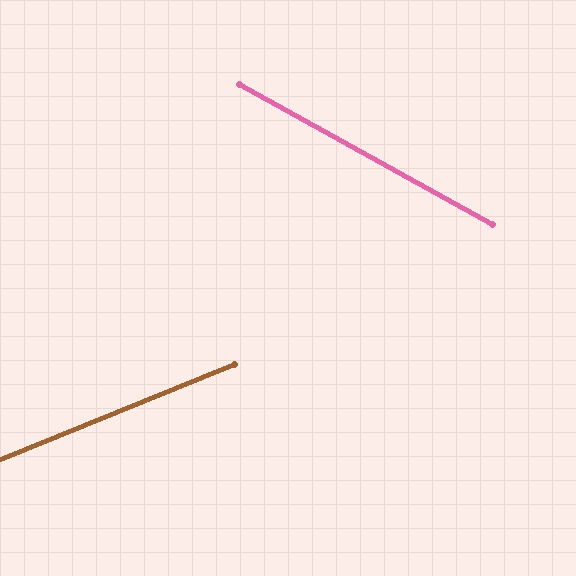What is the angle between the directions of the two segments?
Approximately 51 degrees.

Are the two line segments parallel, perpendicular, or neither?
Neither parallel nor perpendicular — they differ by about 51°.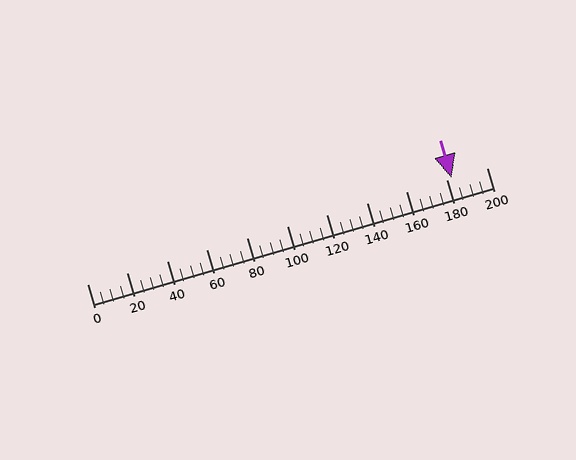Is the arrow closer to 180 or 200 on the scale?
The arrow is closer to 180.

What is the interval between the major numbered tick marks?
The major tick marks are spaced 20 units apart.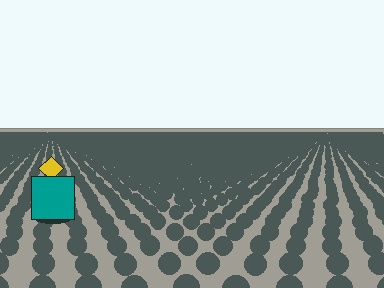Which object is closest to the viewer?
The teal square is closest. The texture marks near it are larger and more spread out.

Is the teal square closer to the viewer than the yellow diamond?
Yes. The teal square is closer — you can tell from the texture gradient: the ground texture is coarser near it.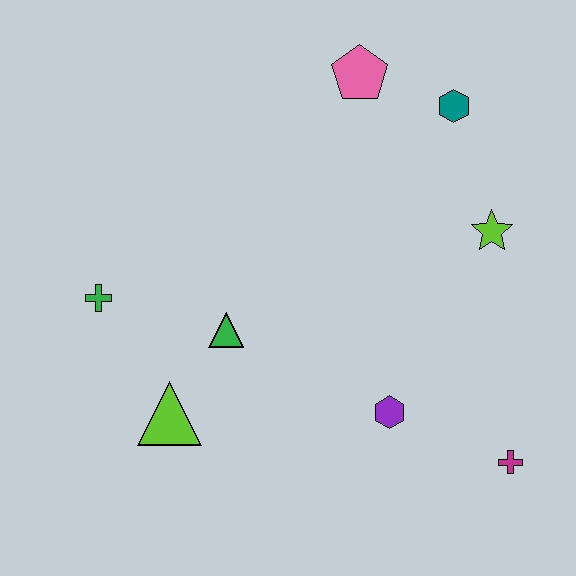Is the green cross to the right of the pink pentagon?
No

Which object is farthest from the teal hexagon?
The lime triangle is farthest from the teal hexagon.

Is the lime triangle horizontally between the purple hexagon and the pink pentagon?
No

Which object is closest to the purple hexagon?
The magenta cross is closest to the purple hexagon.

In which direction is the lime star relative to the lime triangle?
The lime star is to the right of the lime triangle.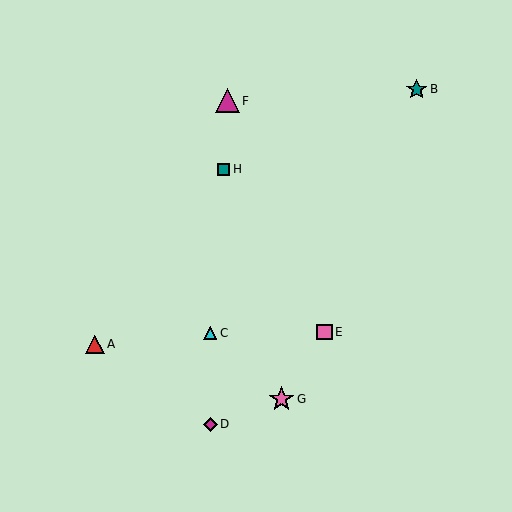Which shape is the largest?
The pink star (labeled G) is the largest.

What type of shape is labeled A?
Shape A is a red triangle.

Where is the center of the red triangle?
The center of the red triangle is at (95, 344).